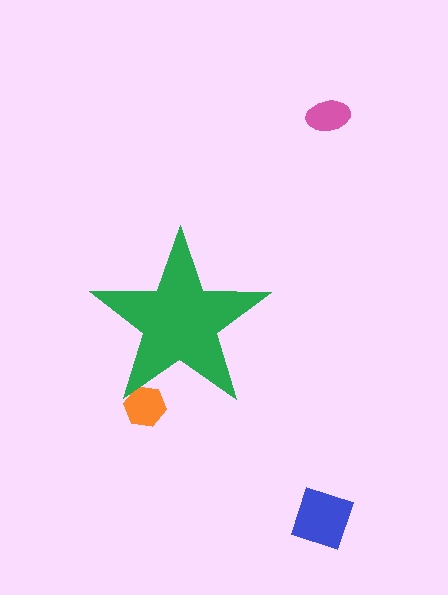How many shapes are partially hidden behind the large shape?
1 shape is partially hidden.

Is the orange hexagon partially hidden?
Yes, the orange hexagon is partially hidden behind the green star.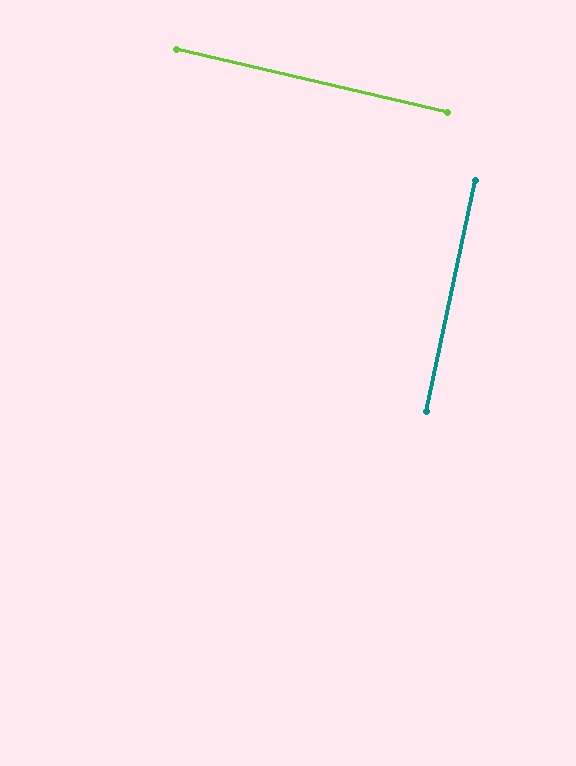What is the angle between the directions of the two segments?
Approximately 89 degrees.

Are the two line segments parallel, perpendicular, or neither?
Perpendicular — they meet at approximately 89°.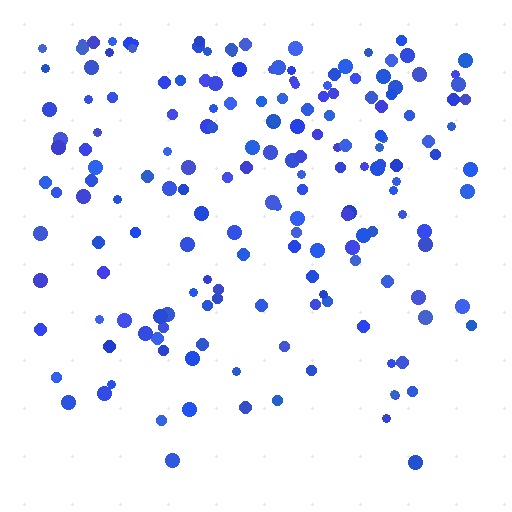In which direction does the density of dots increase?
From bottom to top, with the top side densest.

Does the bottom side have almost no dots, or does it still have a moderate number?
Still a moderate number, just noticeably fewer than the top.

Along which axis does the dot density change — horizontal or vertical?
Vertical.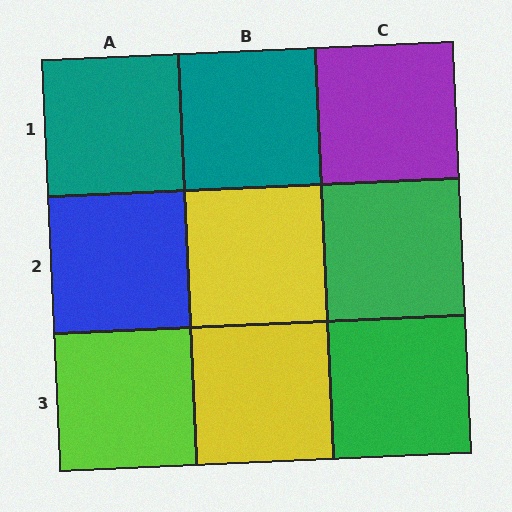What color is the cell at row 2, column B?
Yellow.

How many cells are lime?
1 cell is lime.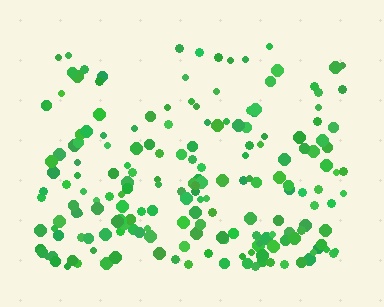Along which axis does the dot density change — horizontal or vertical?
Vertical.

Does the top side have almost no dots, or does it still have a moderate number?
Still a moderate number, just noticeably fewer than the bottom.